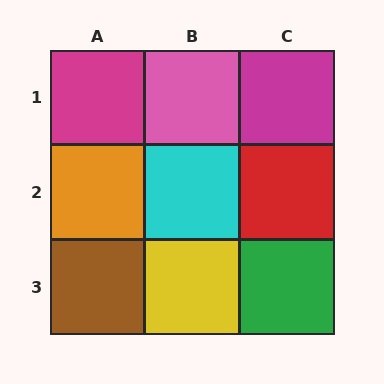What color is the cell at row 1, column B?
Pink.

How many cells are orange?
1 cell is orange.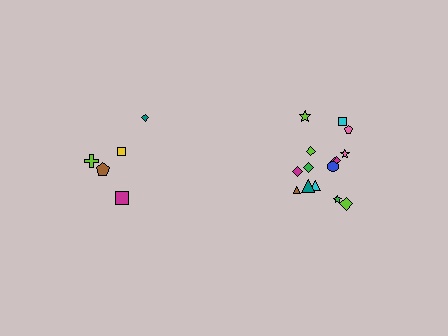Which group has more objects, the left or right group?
The right group.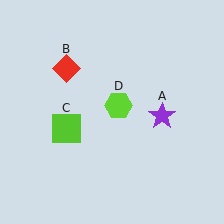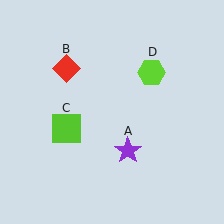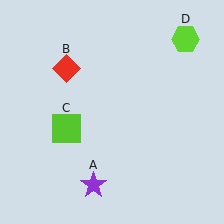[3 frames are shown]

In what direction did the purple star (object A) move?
The purple star (object A) moved down and to the left.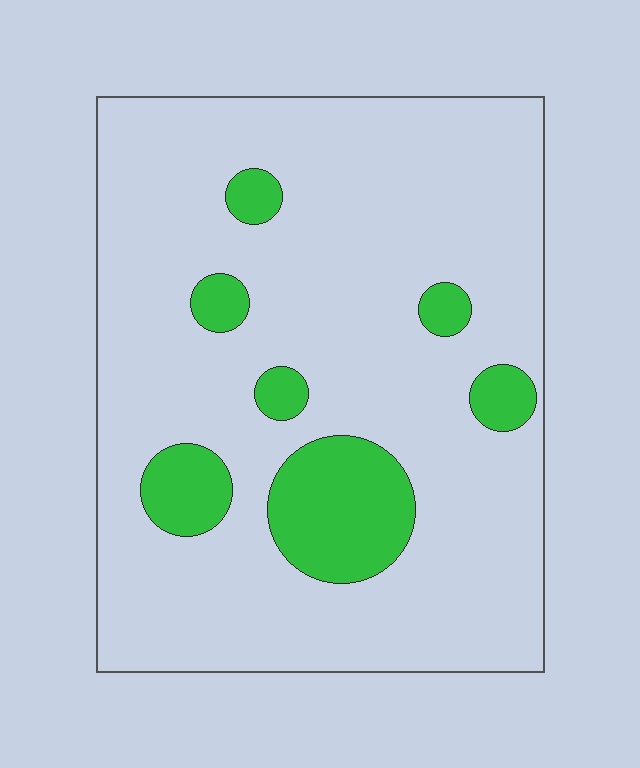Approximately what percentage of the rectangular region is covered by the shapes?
Approximately 15%.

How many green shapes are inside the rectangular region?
7.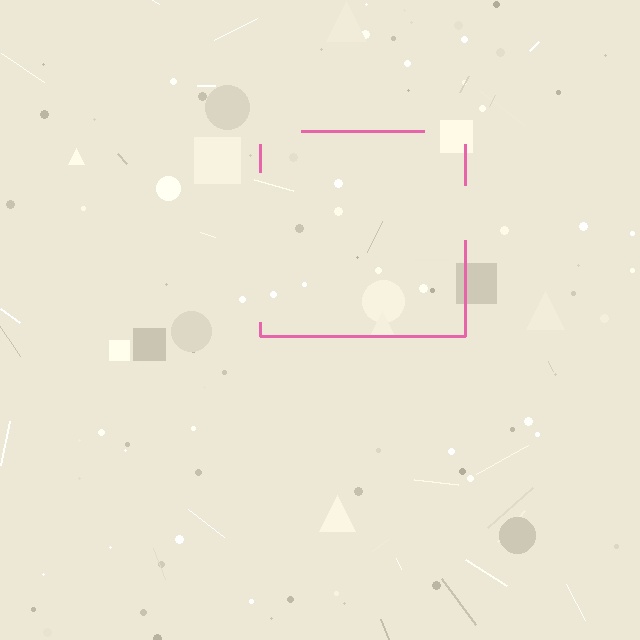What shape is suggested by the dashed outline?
The dashed outline suggests a square.